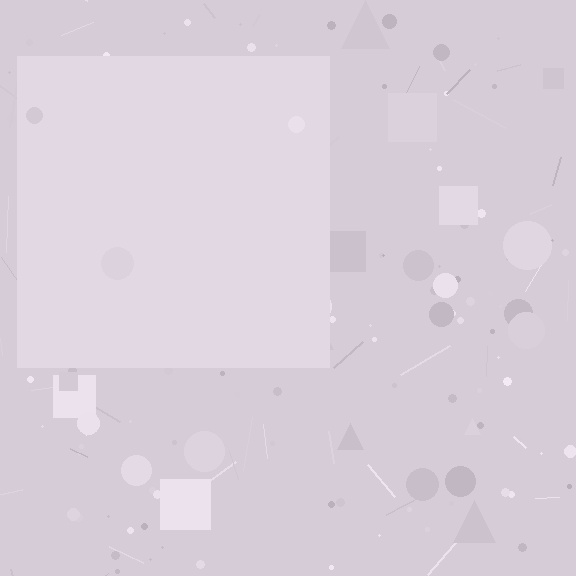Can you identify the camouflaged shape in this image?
The camouflaged shape is a square.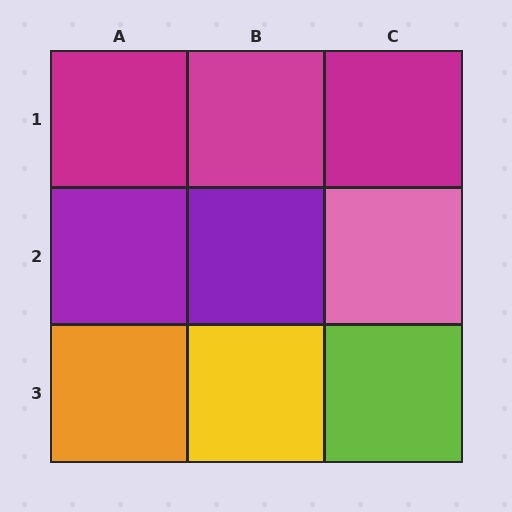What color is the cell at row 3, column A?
Orange.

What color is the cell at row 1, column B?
Magenta.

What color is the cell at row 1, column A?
Magenta.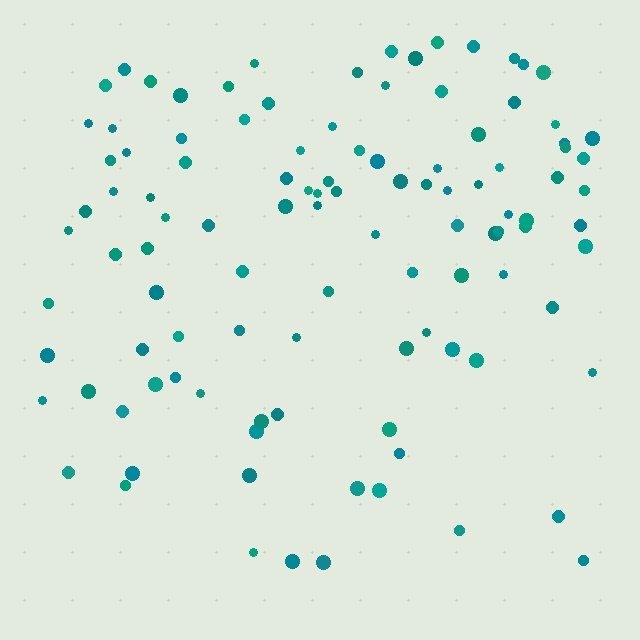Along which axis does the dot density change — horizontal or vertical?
Vertical.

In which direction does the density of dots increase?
From bottom to top, with the top side densest.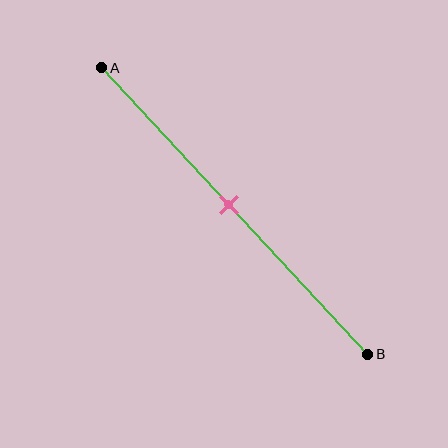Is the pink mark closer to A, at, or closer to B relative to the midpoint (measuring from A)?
The pink mark is approximately at the midpoint of segment AB.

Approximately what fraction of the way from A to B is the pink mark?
The pink mark is approximately 50% of the way from A to B.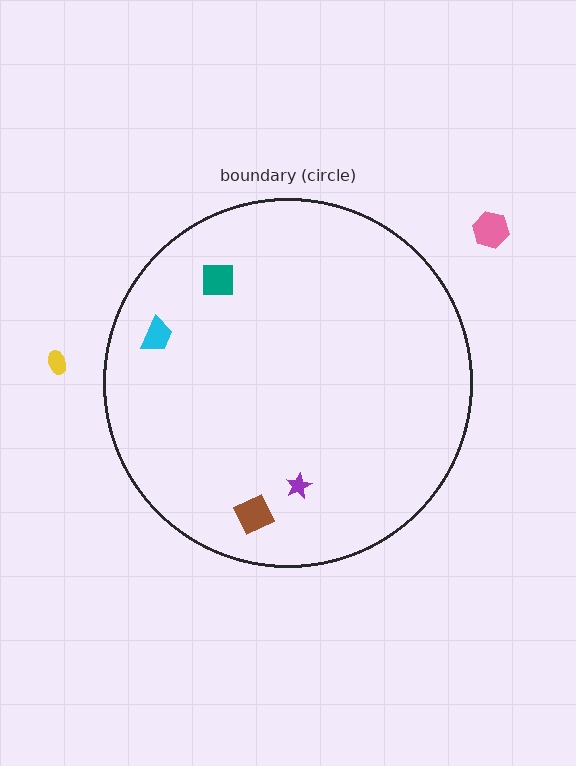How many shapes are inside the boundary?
4 inside, 2 outside.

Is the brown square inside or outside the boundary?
Inside.